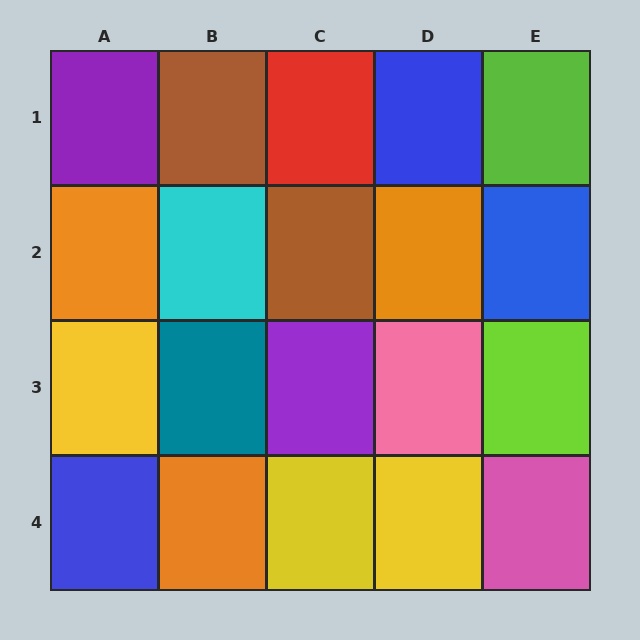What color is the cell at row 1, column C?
Red.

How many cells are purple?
2 cells are purple.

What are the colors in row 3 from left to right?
Yellow, teal, purple, pink, lime.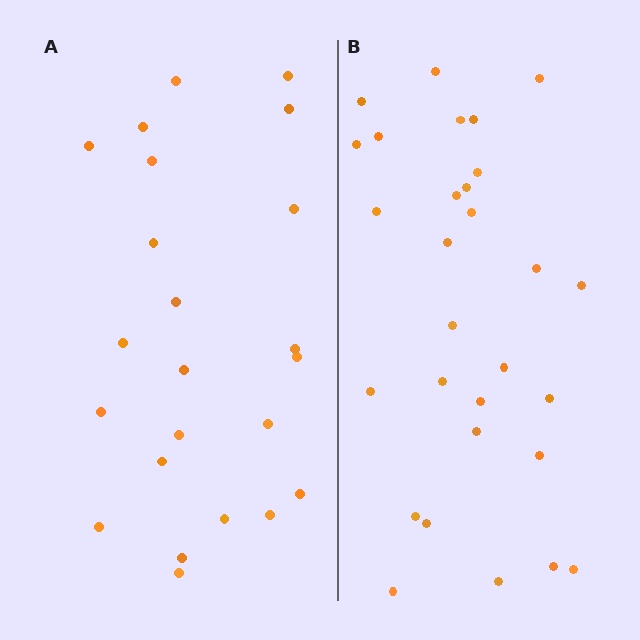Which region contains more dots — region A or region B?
Region B (the right region) has more dots.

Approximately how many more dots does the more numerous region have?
Region B has about 6 more dots than region A.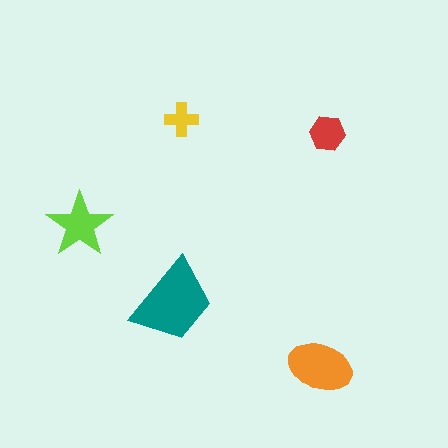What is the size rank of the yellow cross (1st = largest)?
5th.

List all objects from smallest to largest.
The yellow cross, the red hexagon, the lime star, the orange ellipse, the teal trapezoid.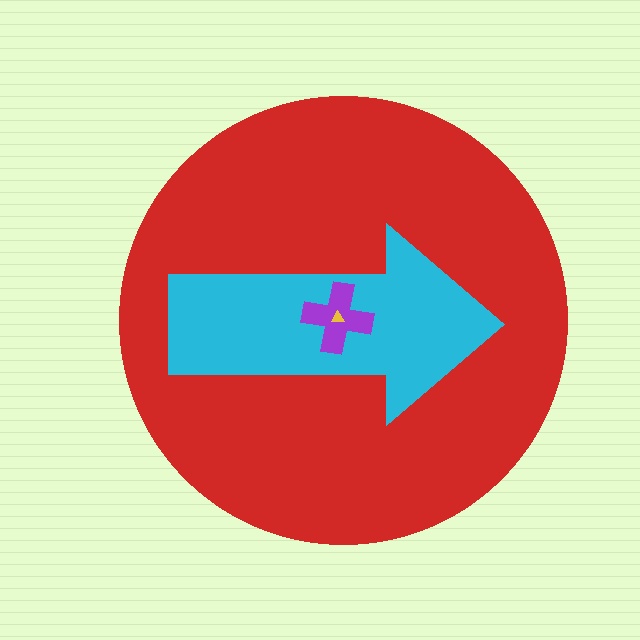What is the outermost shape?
The red circle.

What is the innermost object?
The yellow triangle.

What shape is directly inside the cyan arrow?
The purple cross.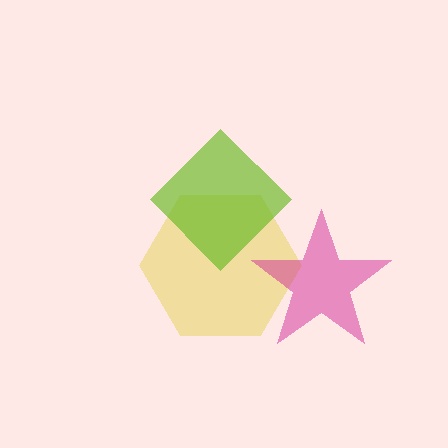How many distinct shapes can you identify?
There are 3 distinct shapes: a yellow hexagon, a magenta star, a lime diamond.